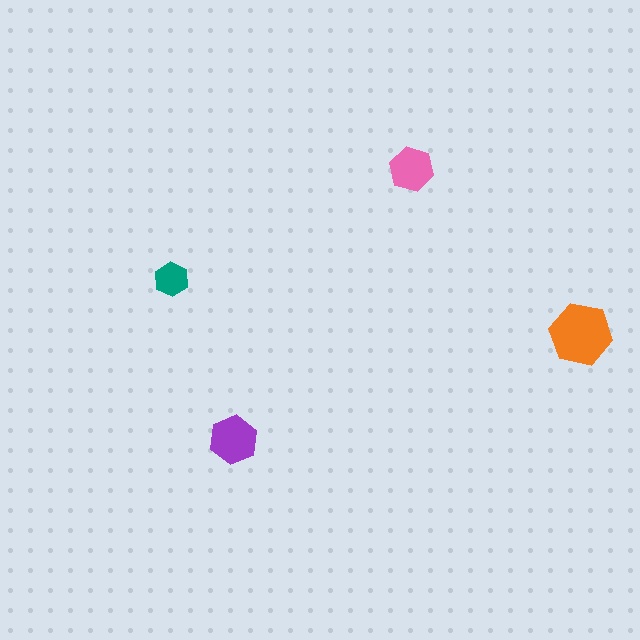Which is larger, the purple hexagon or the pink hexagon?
The purple one.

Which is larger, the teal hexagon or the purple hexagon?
The purple one.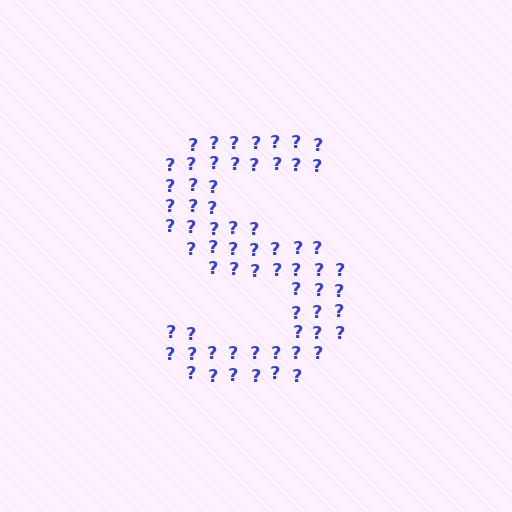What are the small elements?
The small elements are question marks.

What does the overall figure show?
The overall figure shows the letter S.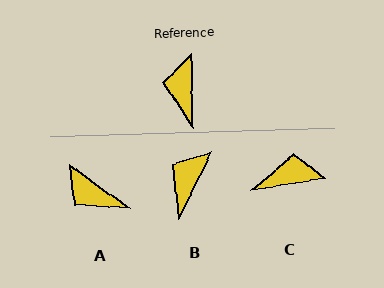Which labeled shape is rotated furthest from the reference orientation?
C, about 83 degrees away.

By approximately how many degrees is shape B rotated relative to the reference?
Approximately 27 degrees clockwise.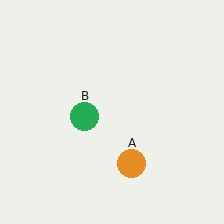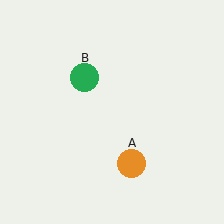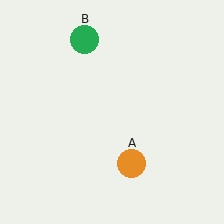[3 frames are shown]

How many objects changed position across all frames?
1 object changed position: green circle (object B).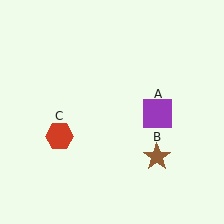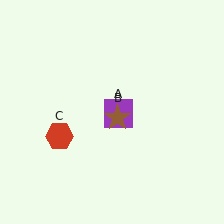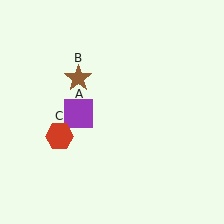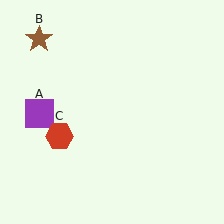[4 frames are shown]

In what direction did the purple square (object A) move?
The purple square (object A) moved left.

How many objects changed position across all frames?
2 objects changed position: purple square (object A), brown star (object B).